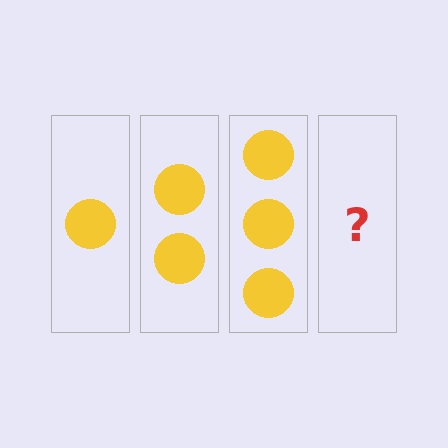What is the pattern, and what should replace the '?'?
The pattern is that each step adds one more circle. The '?' should be 4 circles.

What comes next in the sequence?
The next element should be 4 circles.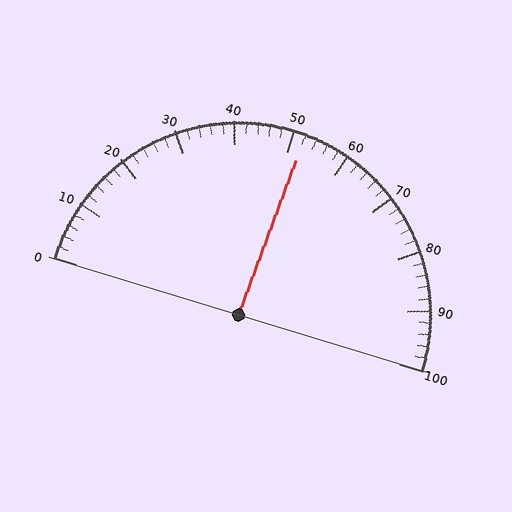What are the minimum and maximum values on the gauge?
The gauge ranges from 0 to 100.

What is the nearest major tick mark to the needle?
The nearest major tick mark is 50.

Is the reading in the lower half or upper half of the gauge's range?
The reading is in the upper half of the range (0 to 100).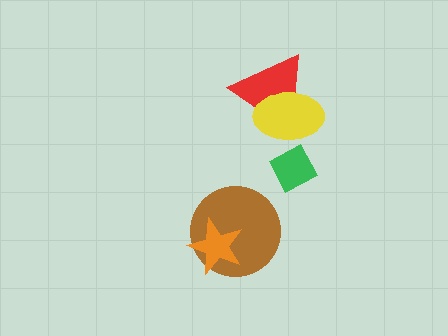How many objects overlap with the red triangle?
1 object overlaps with the red triangle.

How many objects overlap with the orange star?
1 object overlaps with the orange star.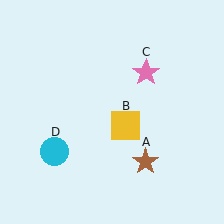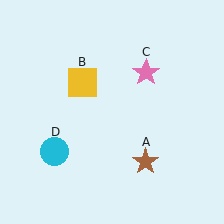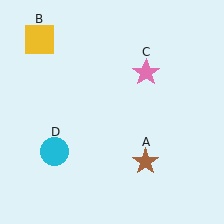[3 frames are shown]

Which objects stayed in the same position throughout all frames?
Brown star (object A) and pink star (object C) and cyan circle (object D) remained stationary.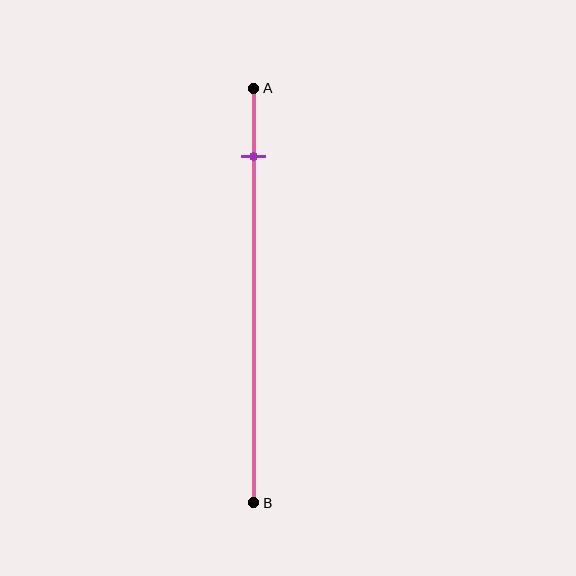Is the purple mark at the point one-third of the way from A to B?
No, the mark is at about 15% from A, not at the 33% one-third point.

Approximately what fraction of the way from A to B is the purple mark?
The purple mark is approximately 15% of the way from A to B.